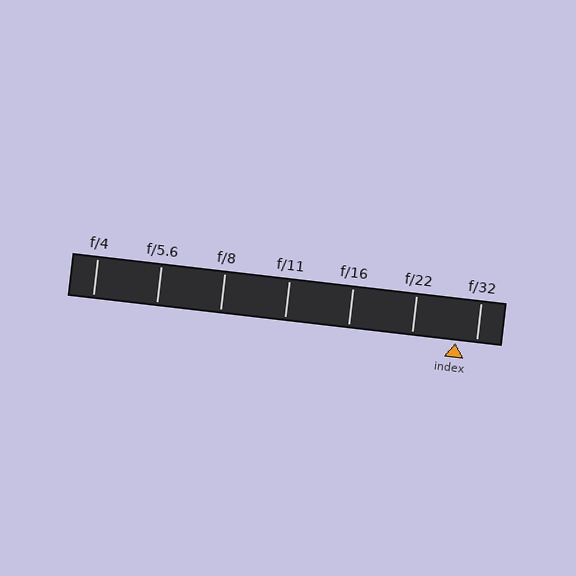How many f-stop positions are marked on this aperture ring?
There are 7 f-stop positions marked.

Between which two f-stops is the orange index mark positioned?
The index mark is between f/22 and f/32.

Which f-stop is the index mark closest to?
The index mark is closest to f/32.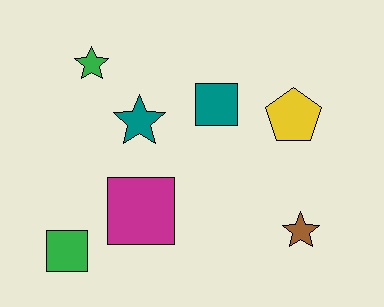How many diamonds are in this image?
There are no diamonds.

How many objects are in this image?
There are 7 objects.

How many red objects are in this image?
There are no red objects.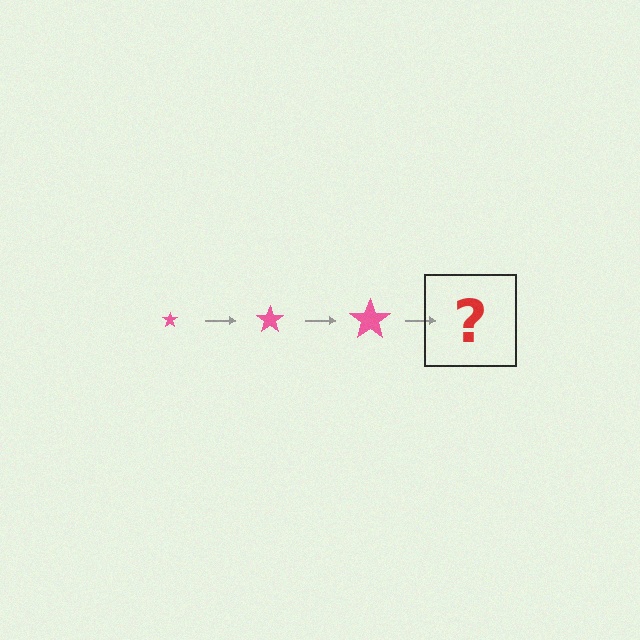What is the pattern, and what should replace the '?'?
The pattern is that the star gets progressively larger each step. The '?' should be a pink star, larger than the previous one.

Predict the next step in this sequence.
The next step is a pink star, larger than the previous one.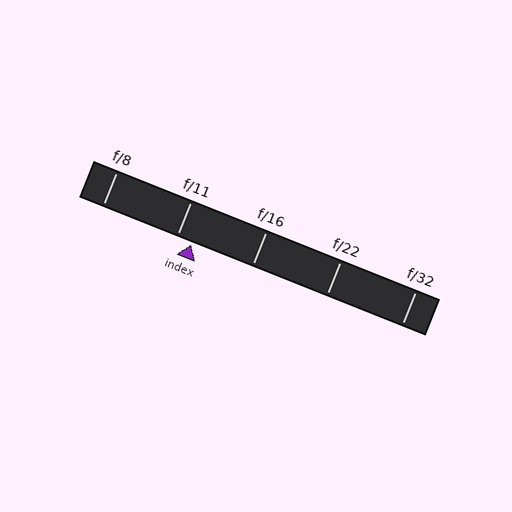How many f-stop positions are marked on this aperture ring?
There are 5 f-stop positions marked.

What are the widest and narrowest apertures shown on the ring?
The widest aperture shown is f/8 and the narrowest is f/32.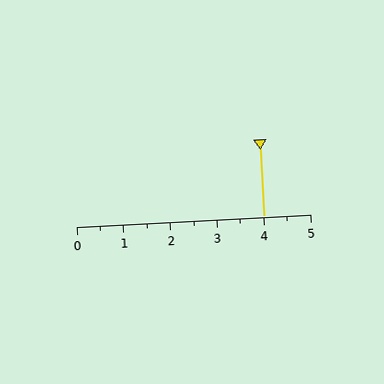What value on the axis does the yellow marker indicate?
The marker indicates approximately 4.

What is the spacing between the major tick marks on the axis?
The major ticks are spaced 1 apart.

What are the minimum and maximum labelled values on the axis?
The axis runs from 0 to 5.